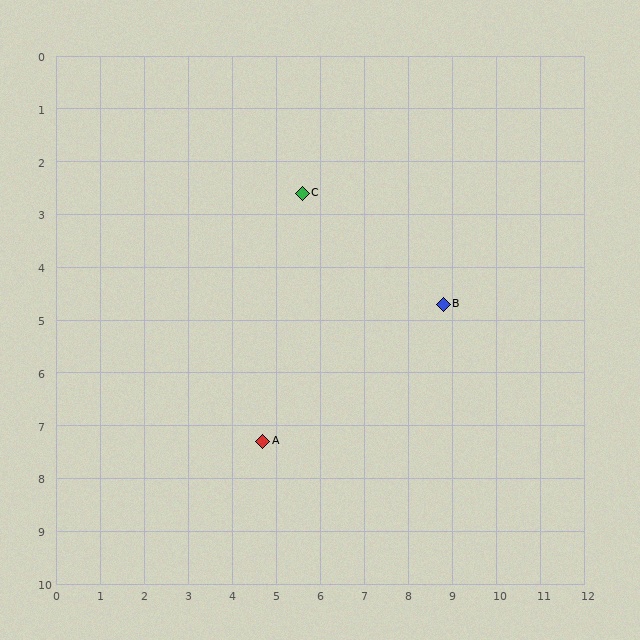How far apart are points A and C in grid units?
Points A and C are about 4.8 grid units apart.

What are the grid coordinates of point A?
Point A is at approximately (4.7, 7.3).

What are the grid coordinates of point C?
Point C is at approximately (5.6, 2.6).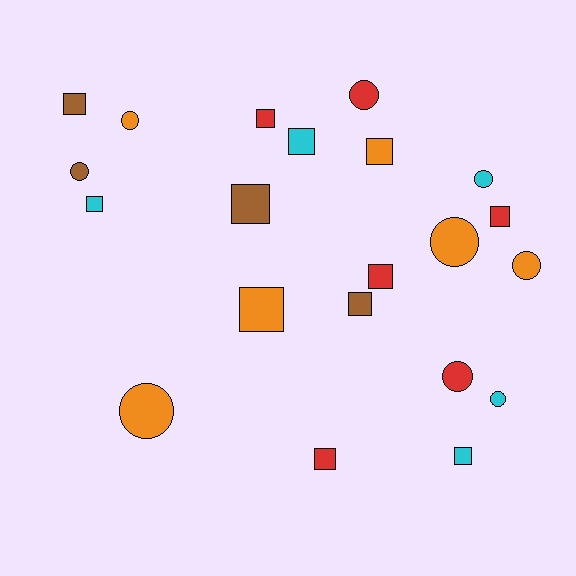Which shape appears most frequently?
Square, with 12 objects.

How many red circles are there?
There are 2 red circles.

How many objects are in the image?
There are 21 objects.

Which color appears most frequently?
Orange, with 6 objects.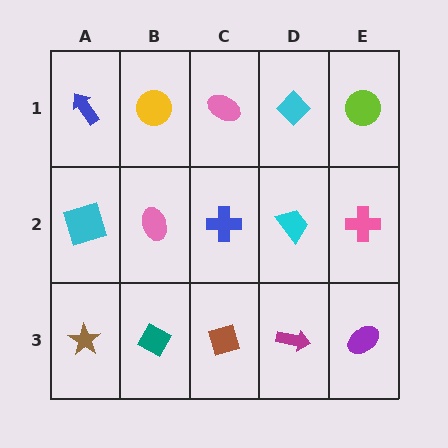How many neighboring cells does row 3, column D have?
3.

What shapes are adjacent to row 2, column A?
A blue arrow (row 1, column A), a brown star (row 3, column A), a pink ellipse (row 2, column B).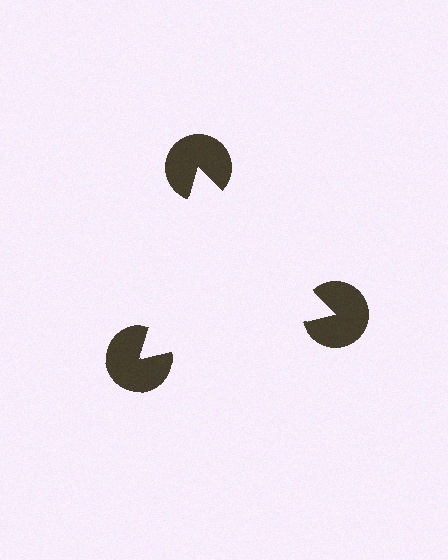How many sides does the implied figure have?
3 sides.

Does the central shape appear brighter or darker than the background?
It typically appears slightly brighter than the background, even though no actual brightness change is drawn.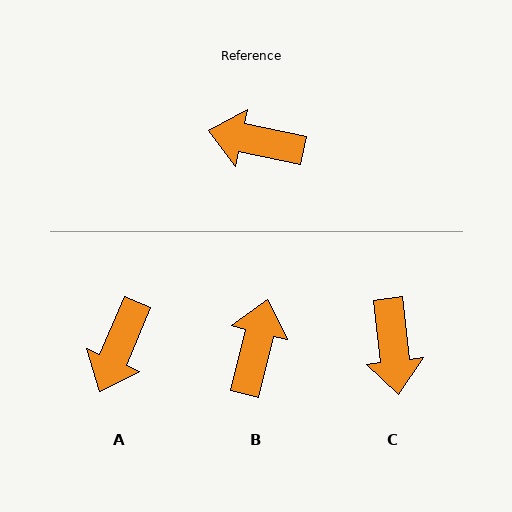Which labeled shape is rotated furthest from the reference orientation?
C, about 108 degrees away.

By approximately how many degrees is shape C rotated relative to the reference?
Approximately 108 degrees counter-clockwise.